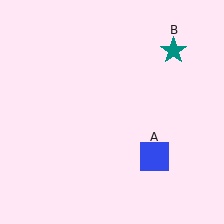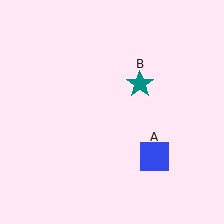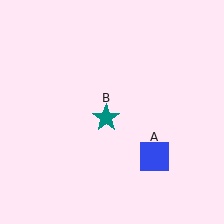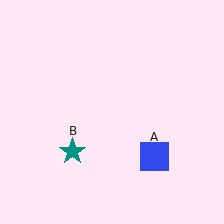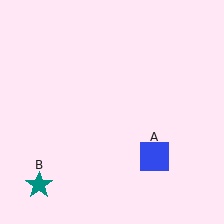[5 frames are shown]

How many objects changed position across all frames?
1 object changed position: teal star (object B).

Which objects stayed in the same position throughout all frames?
Blue square (object A) remained stationary.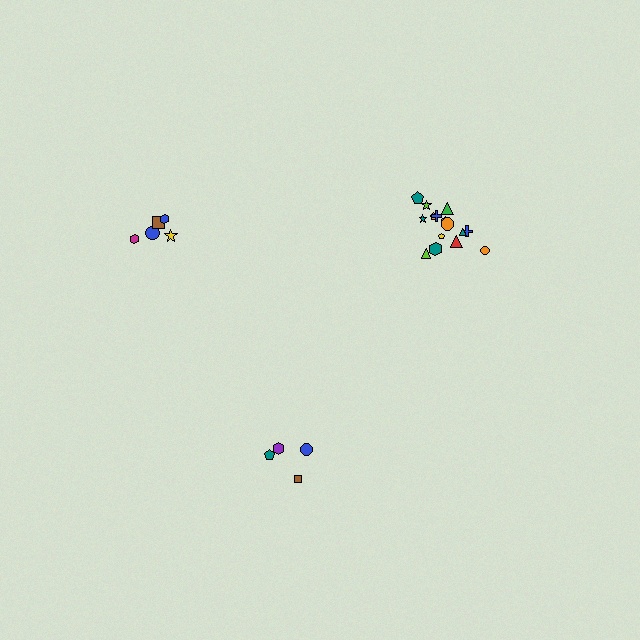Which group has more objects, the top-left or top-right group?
The top-right group.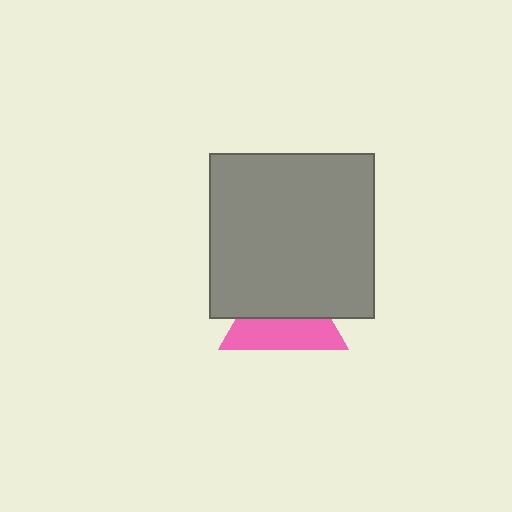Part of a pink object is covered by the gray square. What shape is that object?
It is a triangle.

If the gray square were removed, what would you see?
You would see the complete pink triangle.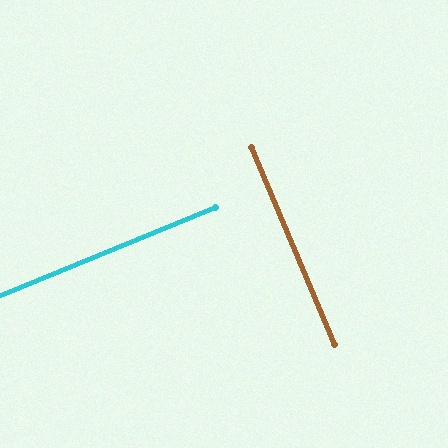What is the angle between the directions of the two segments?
Approximately 89 degrees.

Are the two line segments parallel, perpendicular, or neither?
Perpendicular — they meet at approximately 89°.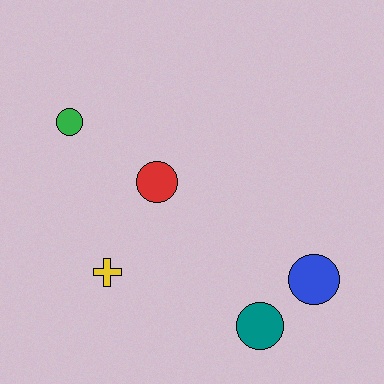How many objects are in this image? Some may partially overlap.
There are 5 objects.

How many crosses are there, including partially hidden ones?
There is 1 cross.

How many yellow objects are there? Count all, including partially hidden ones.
There is 1 yellow object.